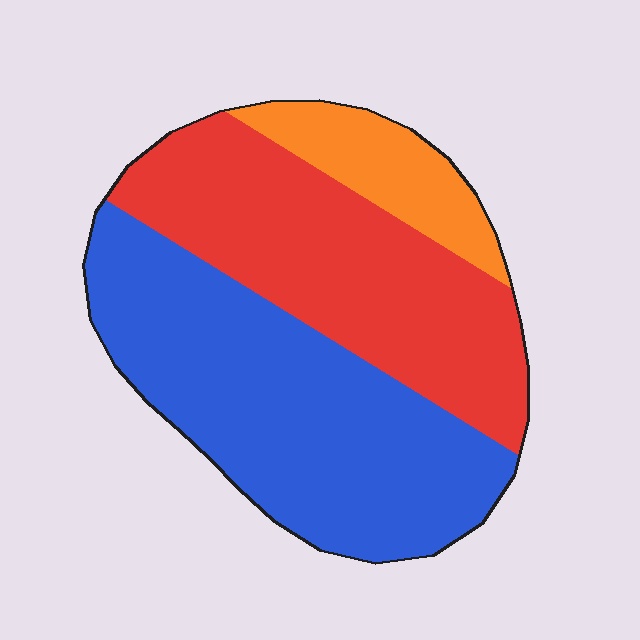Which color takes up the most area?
Blue, at roughly 50%.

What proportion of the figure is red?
Red covers about 40% of the figure.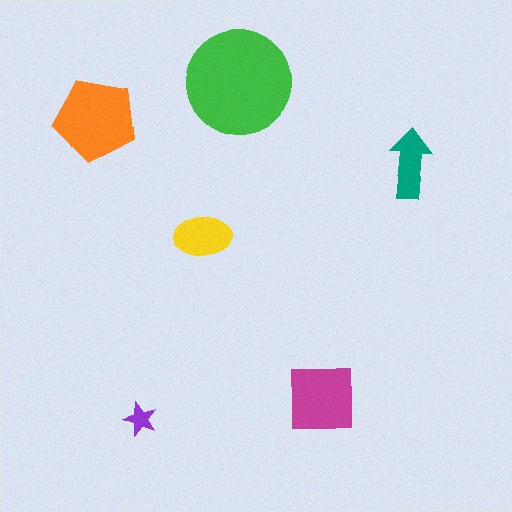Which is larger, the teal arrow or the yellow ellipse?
The yellow ellipse.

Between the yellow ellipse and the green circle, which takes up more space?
The green circle.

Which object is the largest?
The green circle.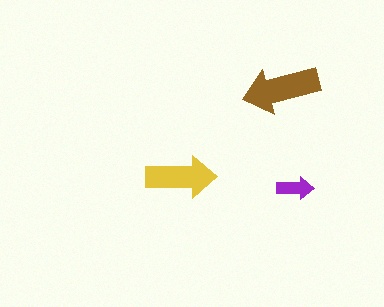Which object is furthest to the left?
The yellow arrow is leftmost.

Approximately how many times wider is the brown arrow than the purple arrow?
About 2 times wider.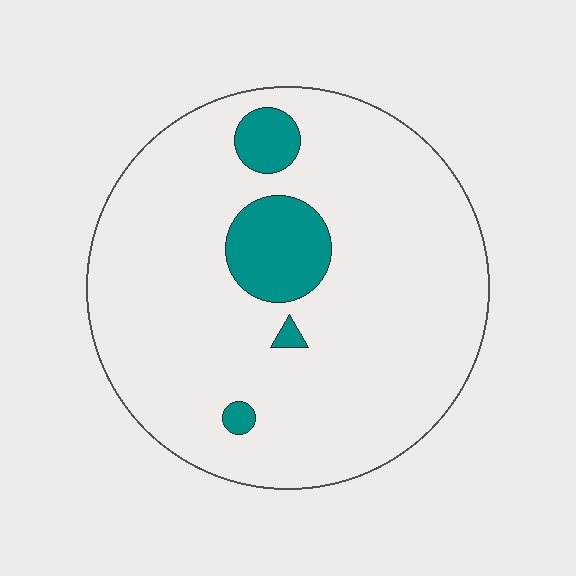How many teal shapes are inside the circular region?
4.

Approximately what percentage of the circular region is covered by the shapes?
Approximately 10%.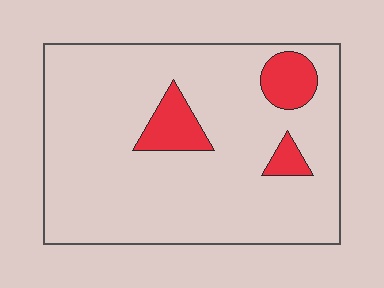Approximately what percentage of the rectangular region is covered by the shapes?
Approximately 10%.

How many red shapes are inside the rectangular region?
3.